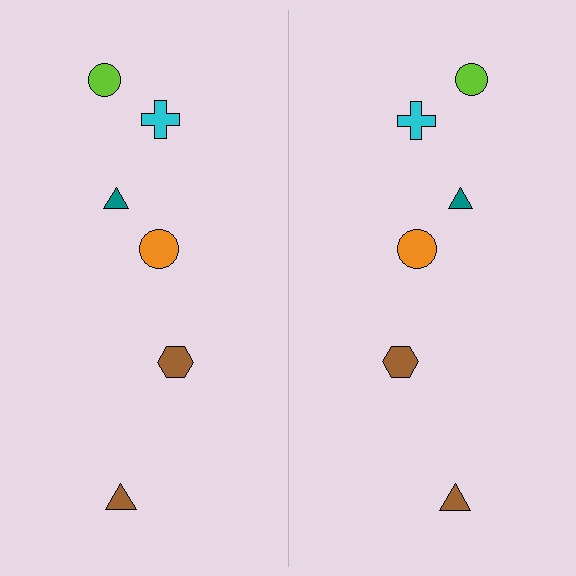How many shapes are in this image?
There are 12 shapes in this image.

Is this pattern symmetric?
Yes, this pattern has bilateral (reflection) symmetry.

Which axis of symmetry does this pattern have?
The pattern has a vertical axis of symmetry running through the center of the image.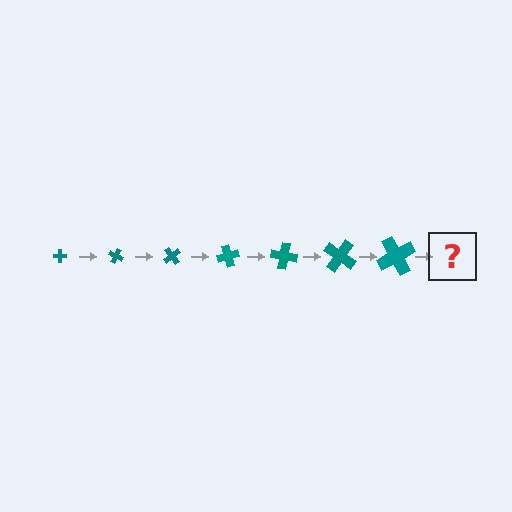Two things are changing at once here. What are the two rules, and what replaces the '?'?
The two rules are that the cross grows larger each step and it rotates 25 degrees each step. The '?' should be a cross, larger than the previous one and rotated 175 degrees from the start.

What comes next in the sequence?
The next element should be a cross, larger than the previous one and rotated 175 degrees from the start.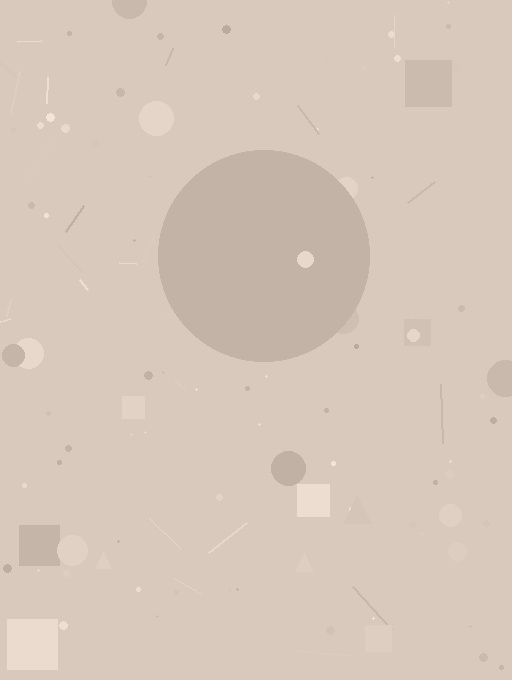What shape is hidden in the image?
A circle is hidden in the image.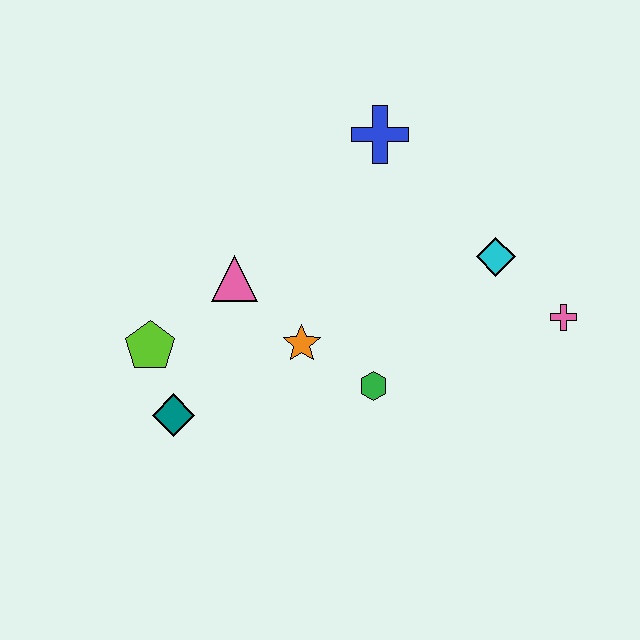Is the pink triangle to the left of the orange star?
Yes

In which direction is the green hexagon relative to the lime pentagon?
The green hexagon is to the right of the lime pentagon.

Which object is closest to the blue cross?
The cyan diamond is closest to the blue cross.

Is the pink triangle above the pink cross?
Yes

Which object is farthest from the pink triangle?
The pink cross is farthest from the pink triangle.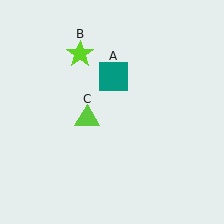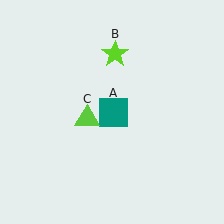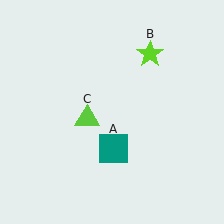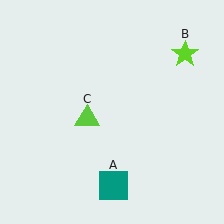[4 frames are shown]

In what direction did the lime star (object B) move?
The lime star (object B) moved right.